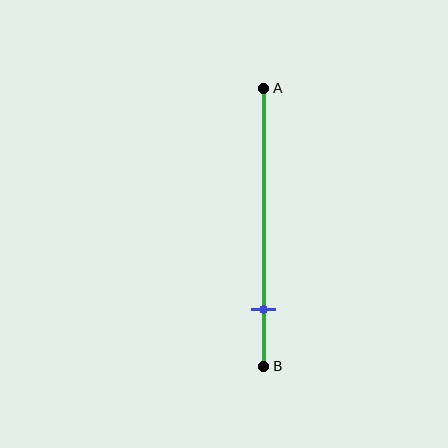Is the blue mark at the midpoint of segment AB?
No, the mark is at about 80% from A, not at the 50% midpoint.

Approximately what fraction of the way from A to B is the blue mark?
The blue mark is approximately 80% of the way from A to B.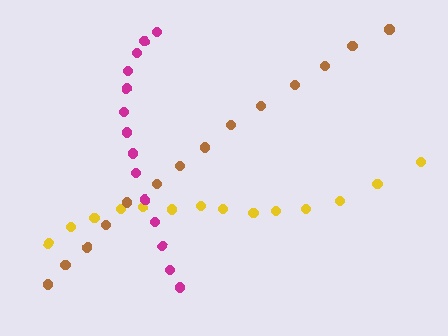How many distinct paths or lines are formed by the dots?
There are 3 distinct paths.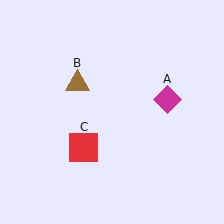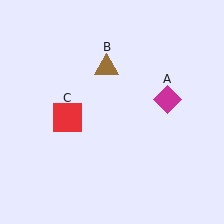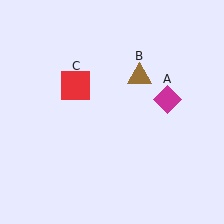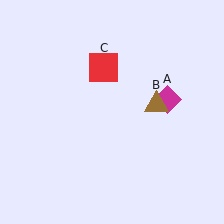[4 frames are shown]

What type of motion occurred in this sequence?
The brown triangle (object B), red square (object C) rotated clockwise around the center of the scene.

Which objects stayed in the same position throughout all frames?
Magenta diamond (object A) remained stationary.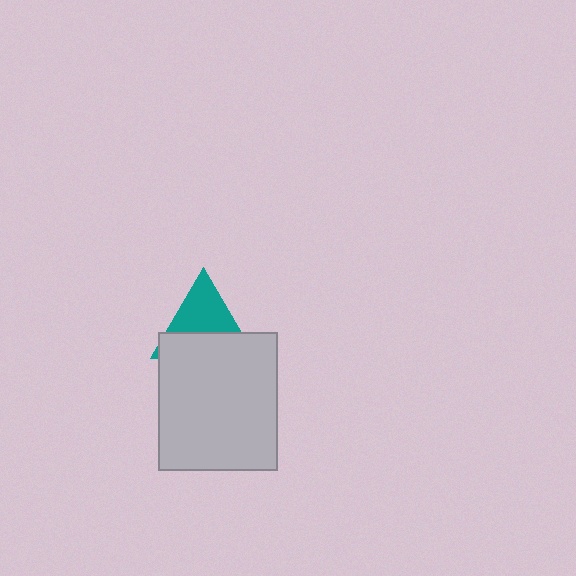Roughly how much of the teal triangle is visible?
About half of it is visible (roughly 50%).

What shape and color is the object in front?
The object in front is a light gray rectangle.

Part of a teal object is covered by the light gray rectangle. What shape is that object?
It is a triangle.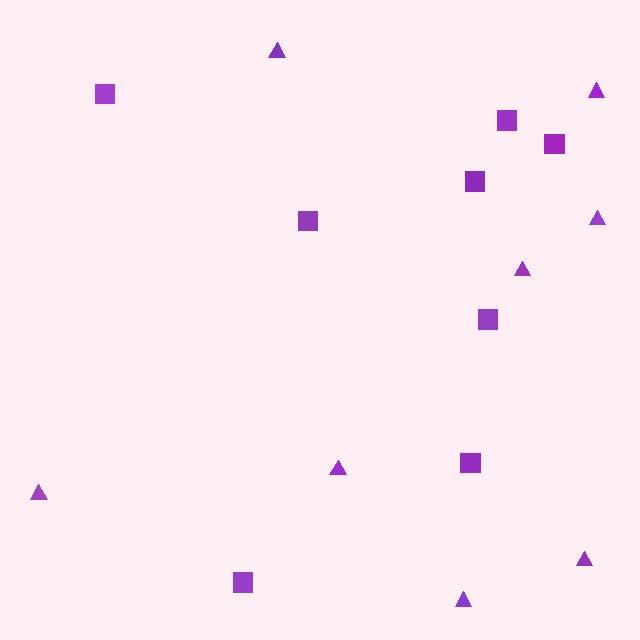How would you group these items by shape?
There are 2 groups: one group of triangles (8) and one group of squares (8).